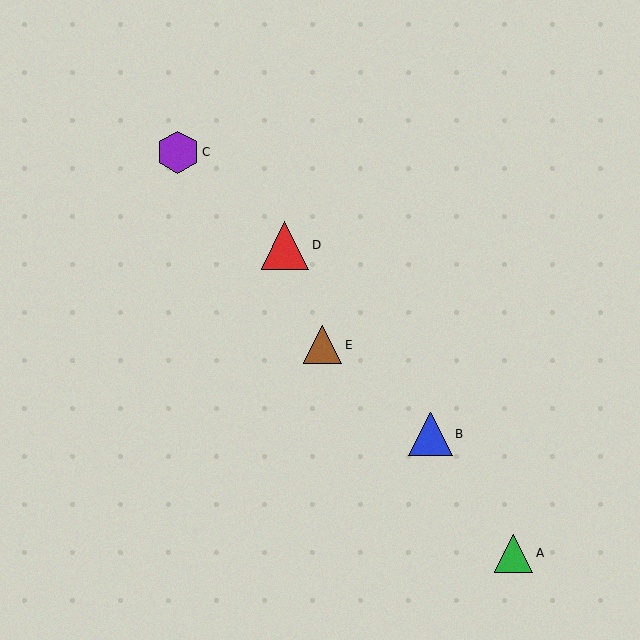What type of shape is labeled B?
Shape B is a blue triangle.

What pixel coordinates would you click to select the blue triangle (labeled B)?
Click at (431, 434) to select the blue triangle B.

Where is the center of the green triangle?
The center of the green triangle is at (514, 553).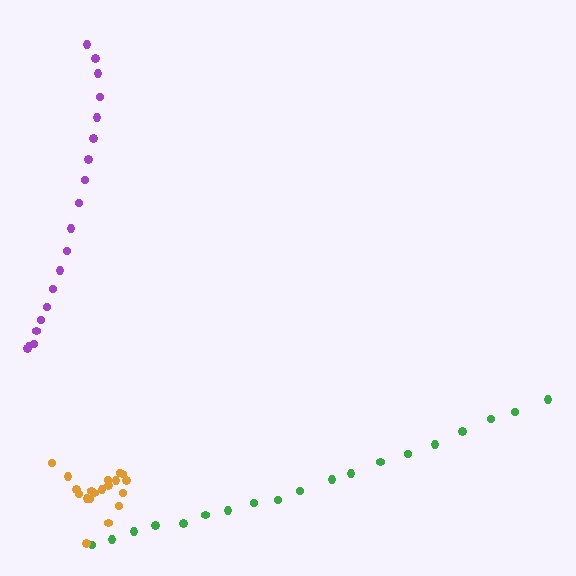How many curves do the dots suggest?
There are 3 distinct paths.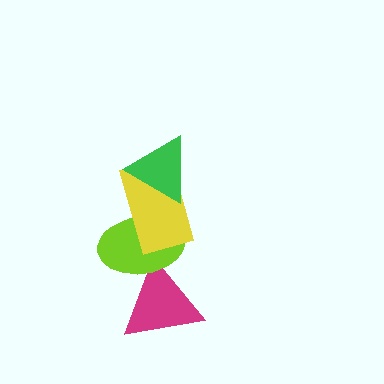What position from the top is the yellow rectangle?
The yellow rectangle is 2nd from the top.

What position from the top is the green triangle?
The green triangle is 1st from the top.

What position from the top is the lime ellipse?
The lime ellipse is 3rd from the top.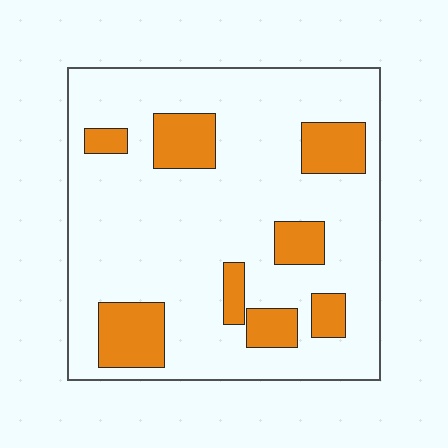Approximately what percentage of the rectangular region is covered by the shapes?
Approximately 20%.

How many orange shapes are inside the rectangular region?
8.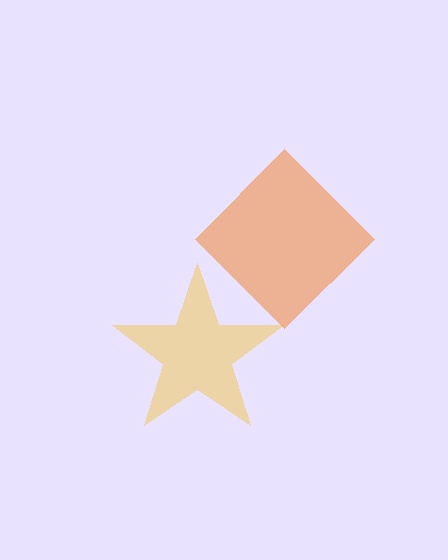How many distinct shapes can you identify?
There are 2 distinct shapes: a yellow star, an orange diamond.